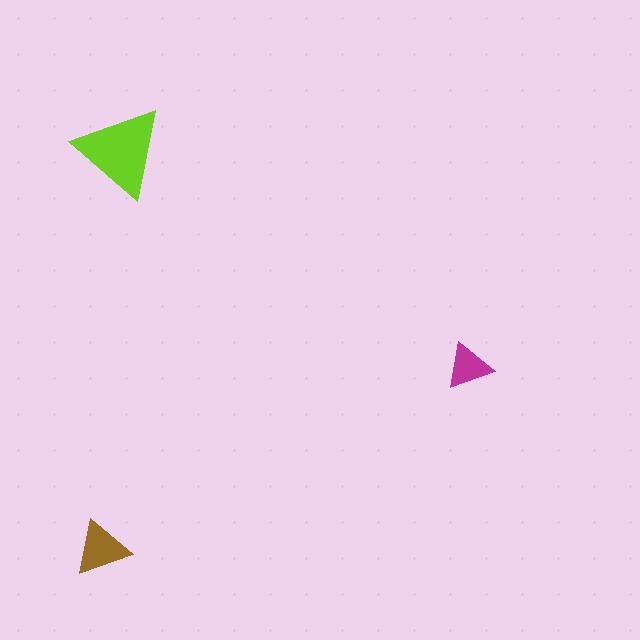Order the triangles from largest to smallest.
the lime one, the brown one, the magenta one.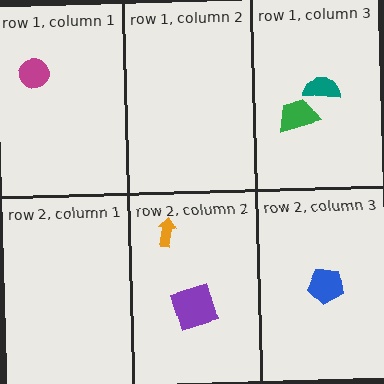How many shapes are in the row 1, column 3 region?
2.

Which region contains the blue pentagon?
The row 2, column 3 region.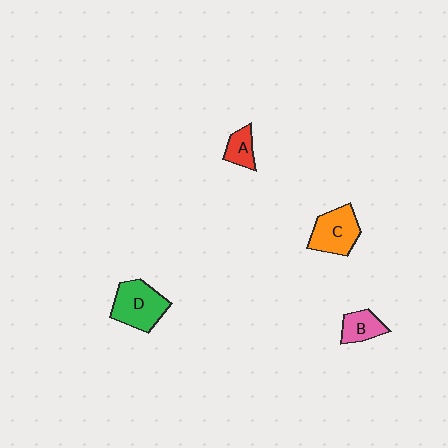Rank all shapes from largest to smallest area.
From largest to smallest: D (green), C (orange), B (pink), A (red).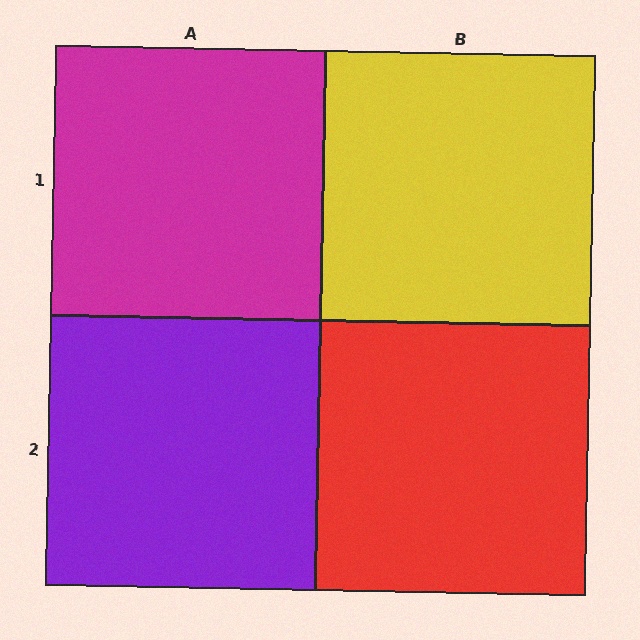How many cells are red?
1 cell is red.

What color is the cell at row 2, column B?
Red.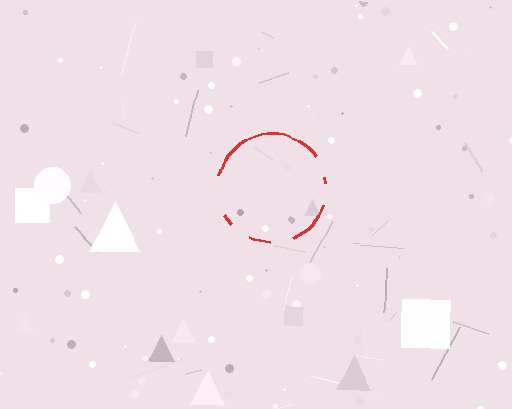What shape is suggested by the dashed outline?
The dashed outline suggests a circle.